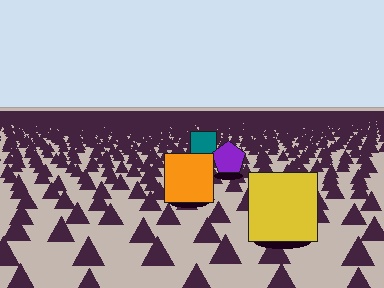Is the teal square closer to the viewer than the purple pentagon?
No. The purple pentagon is closer — you can tell from the texture gradient: the ground texture is coarser near it.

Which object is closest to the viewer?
The yellow square is closest. The texture marks near it are larger and more spread out.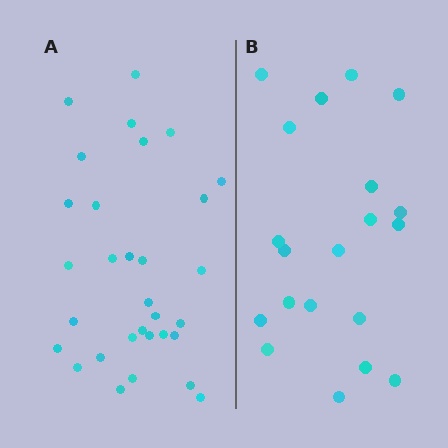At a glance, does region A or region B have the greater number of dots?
Region A (the left region) has more dots.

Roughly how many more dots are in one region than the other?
Region A has roughly 12 or so more dots than region B.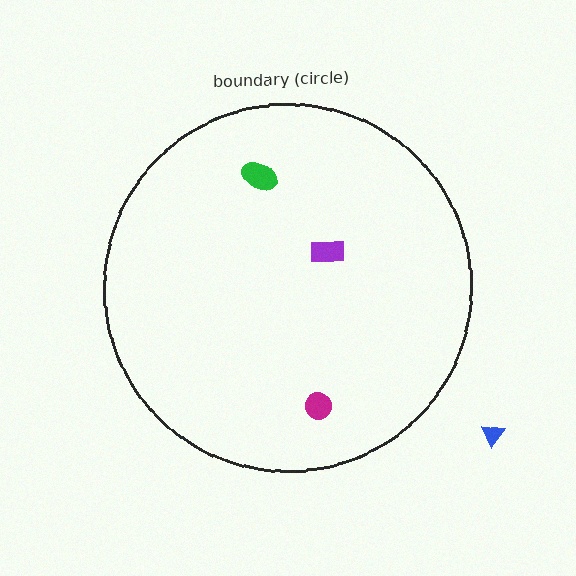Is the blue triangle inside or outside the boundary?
Outside.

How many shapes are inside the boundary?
3 inside, 1 outside.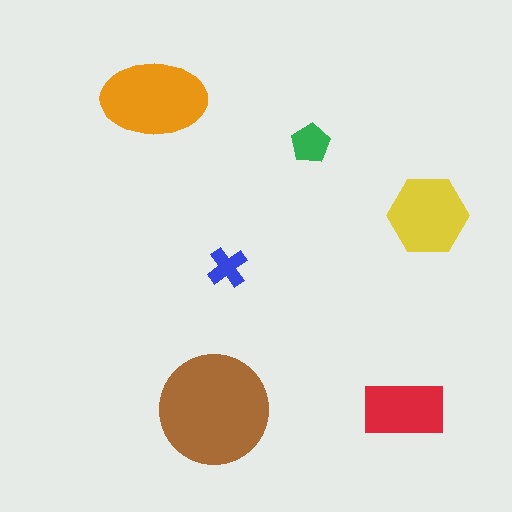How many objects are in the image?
There are 6 objects in the image.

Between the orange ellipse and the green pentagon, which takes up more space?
The orange ellipse.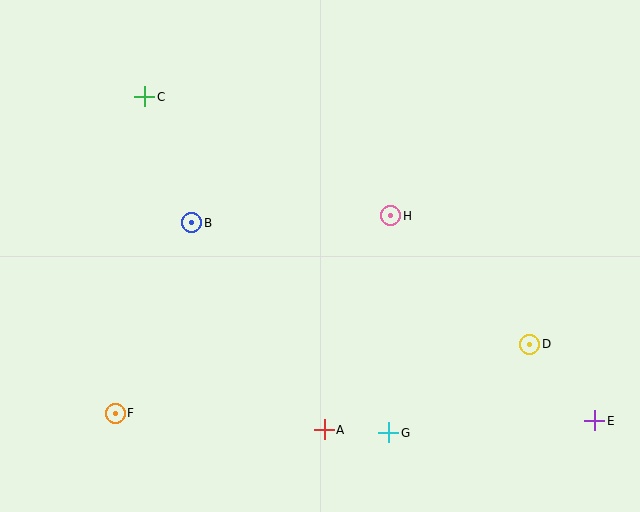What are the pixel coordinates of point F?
Point F is at (115, 413).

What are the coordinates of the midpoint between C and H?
The midpoint between C and H is at (268, 156).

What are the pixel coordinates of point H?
Point H is at (391, 216).